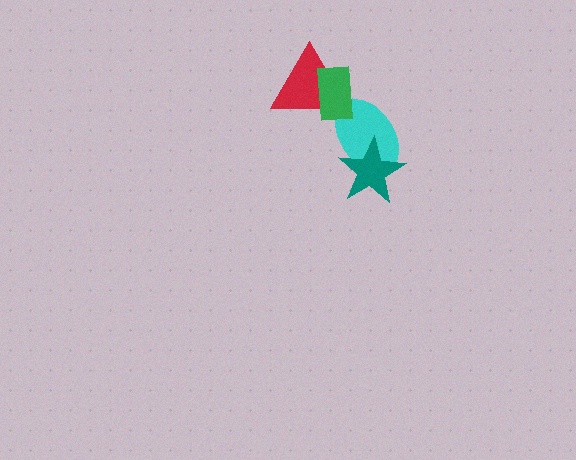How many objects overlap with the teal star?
1 object overlaps with the teal star.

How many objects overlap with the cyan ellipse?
3 objects overlap with the cyan ellipse.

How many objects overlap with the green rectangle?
2 objects overlap with the green rectangle.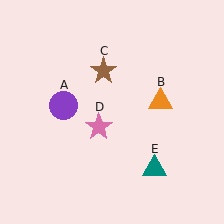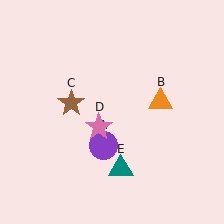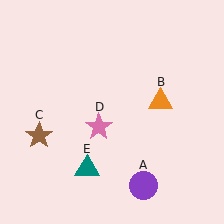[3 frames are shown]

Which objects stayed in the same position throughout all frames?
Orange triangle (object B) and pink star (object D) remained stationary.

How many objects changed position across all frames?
3 objects changed position: purple circle (object A), brown star (object C), teal triangle (object E).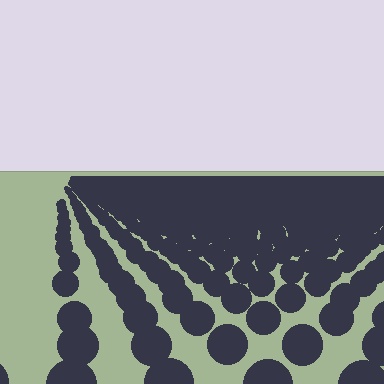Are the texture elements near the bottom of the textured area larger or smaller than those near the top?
Larger. Near the bottom, elements are closer to the viewer and appear at a bigger on-screen size.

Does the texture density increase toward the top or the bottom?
Density increases toward the top.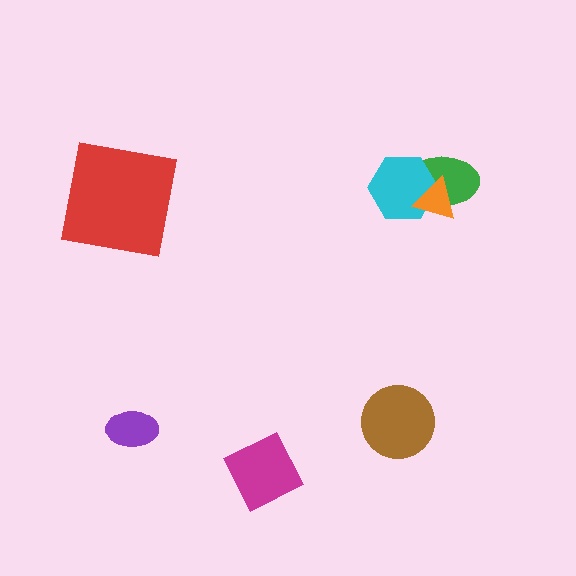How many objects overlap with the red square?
0 objects overlap with the red square.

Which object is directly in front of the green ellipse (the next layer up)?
The cyan hexagon is directly in front of the green ellipse.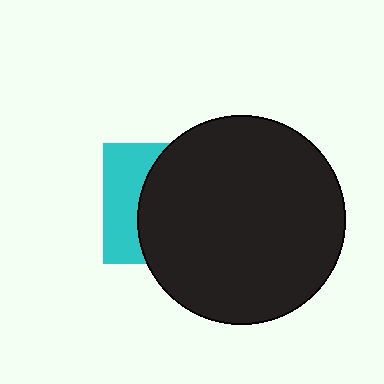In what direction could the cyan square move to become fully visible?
The cyan square could move left. That would shift it out from behind the black circle entirely.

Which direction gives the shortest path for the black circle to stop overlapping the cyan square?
Moving right gives the shortest separation.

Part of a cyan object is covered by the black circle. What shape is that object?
It is a square.